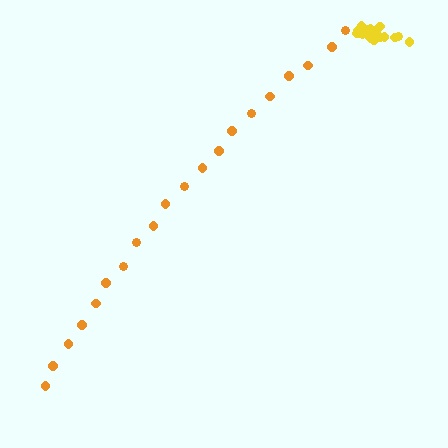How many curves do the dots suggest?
There are 2 distinct paths.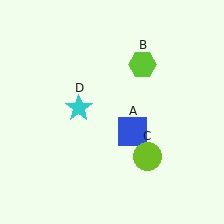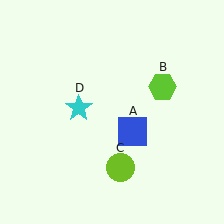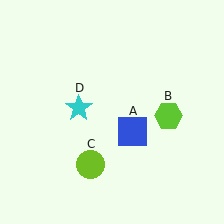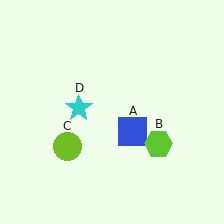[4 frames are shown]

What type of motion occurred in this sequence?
The lime hexagon (object B), lime circle (object C) rotated clockwise around the center of the scene.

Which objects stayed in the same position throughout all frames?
Blue square (object A) and cyan star (object D) remained stationary.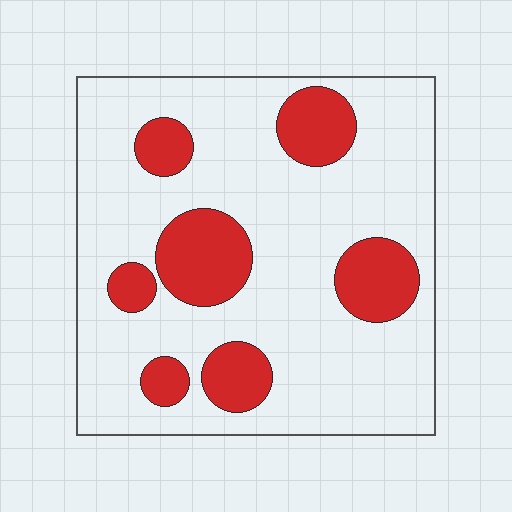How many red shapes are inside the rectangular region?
7.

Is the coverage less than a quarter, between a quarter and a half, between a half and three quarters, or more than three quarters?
Less than a quarter.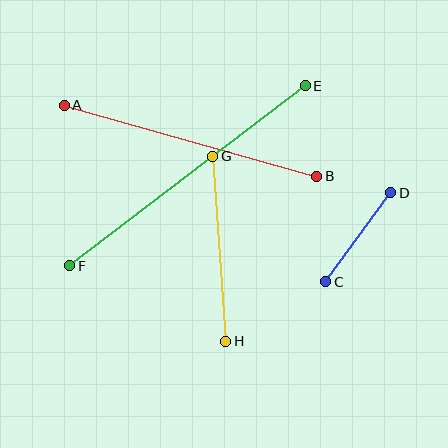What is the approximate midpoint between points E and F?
The midpoint is at approximately (187, 176) pixels.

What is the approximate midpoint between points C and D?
The midpoint is at approximately (358, 237) pixels.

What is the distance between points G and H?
The distance is approximately 185 pixels.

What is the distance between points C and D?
The distance is approximately 110 pixels.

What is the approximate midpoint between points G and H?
The midpoint is at approximately (219, 249) pixels.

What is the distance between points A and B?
The distance is approximately 262 pixels.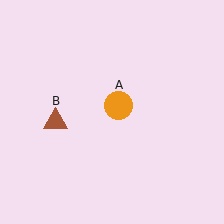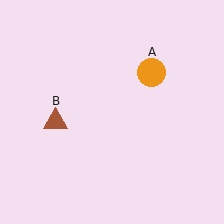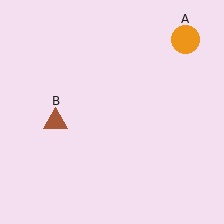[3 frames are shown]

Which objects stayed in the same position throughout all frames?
Brown triangle (object B) remained stationary.